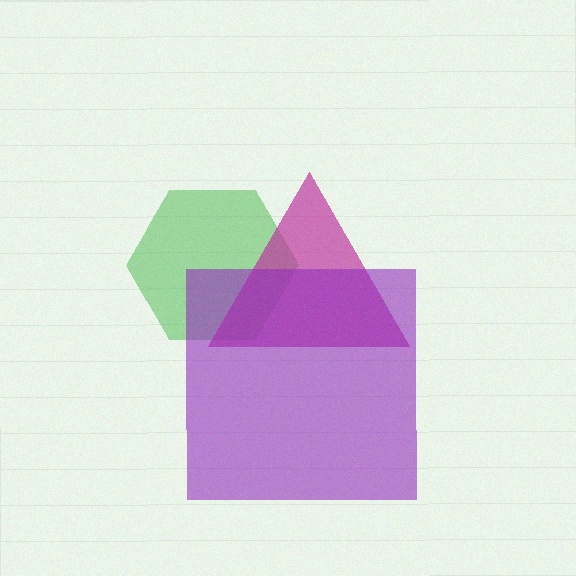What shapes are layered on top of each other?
The layered shapes are: a green hexagon, a magenta triangle, a purple square.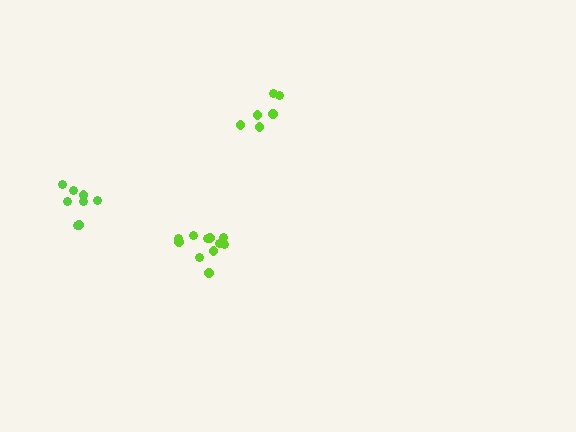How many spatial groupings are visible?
There are 3 spatial groupings.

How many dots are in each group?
Group 1: 11 dots, Group 2: 6 dots, Group 3: 8 dots (25 total).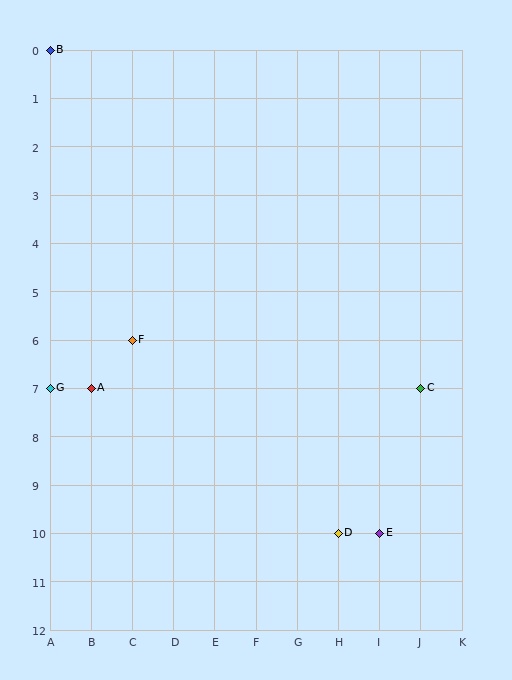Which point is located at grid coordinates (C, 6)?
Point F is at (C, 6).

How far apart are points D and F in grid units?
Points D and F are 5 columns and 4 rows apart (about 6.4 grid units diagonally).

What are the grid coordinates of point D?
Point D is at grid coordinates (H, 10).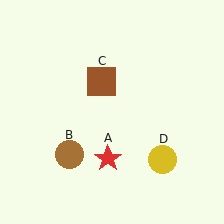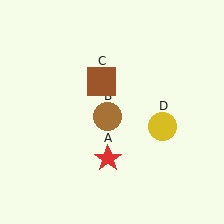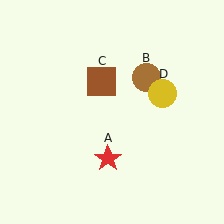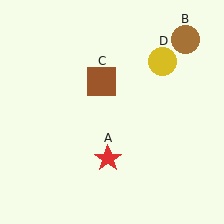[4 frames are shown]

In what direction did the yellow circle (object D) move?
The yellow circle (object D) moved up.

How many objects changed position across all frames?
2 objects changed position: brown circle (object B), yellow circle (object D).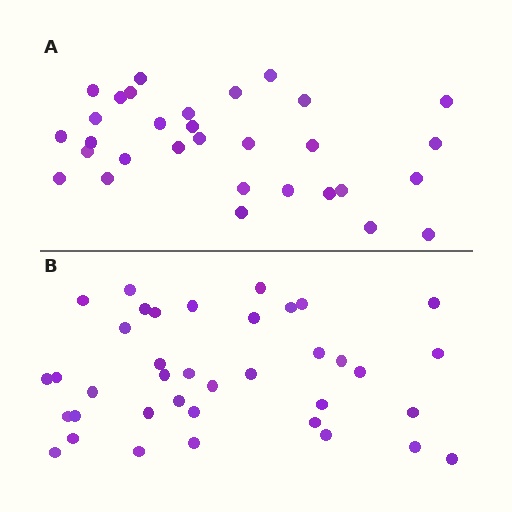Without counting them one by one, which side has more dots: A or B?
Region B (the bottom region) has more dots.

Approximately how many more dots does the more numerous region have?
Region B has roughly 8 or so more dots than region A.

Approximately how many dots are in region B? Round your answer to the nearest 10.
About 40 dots. (The exact count is 38, which rounds to 40.)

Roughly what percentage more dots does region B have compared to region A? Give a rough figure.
About 25% more.